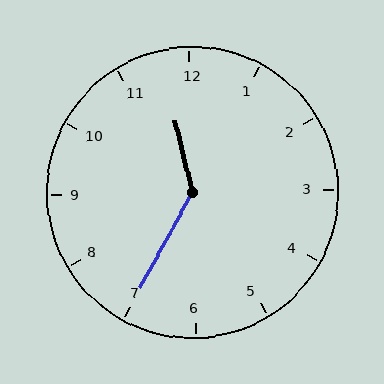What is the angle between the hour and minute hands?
Approximately 138 degrees.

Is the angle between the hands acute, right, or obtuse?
It is obtuse.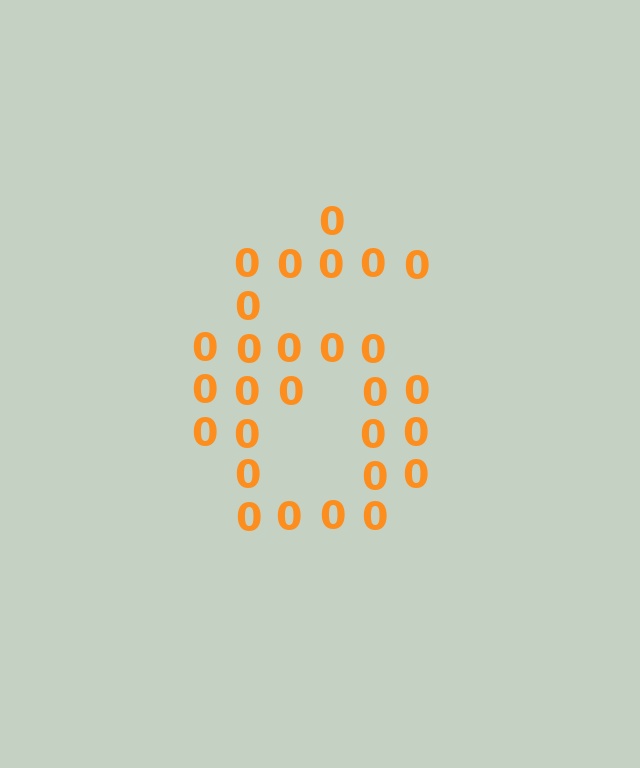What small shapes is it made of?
It is made of small digit 0's.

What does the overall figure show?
The overall figure shows the digit 6.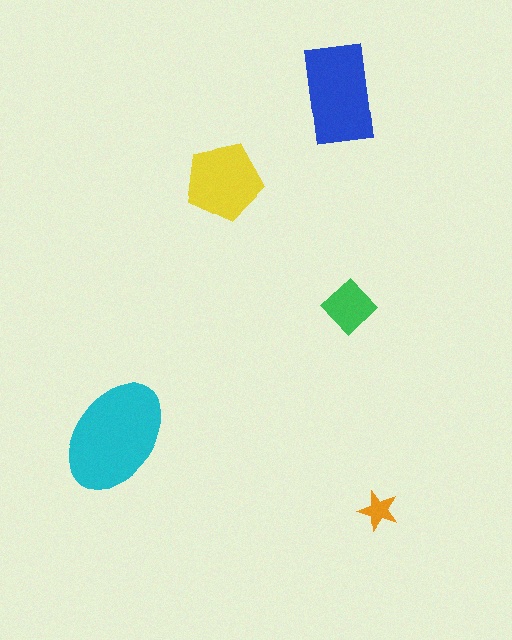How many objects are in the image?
There are 5 objects in the image.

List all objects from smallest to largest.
The orange star, the green diamond, the yellow pentagon, the blue rectangle, the cyan ellipse.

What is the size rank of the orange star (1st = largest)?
5th.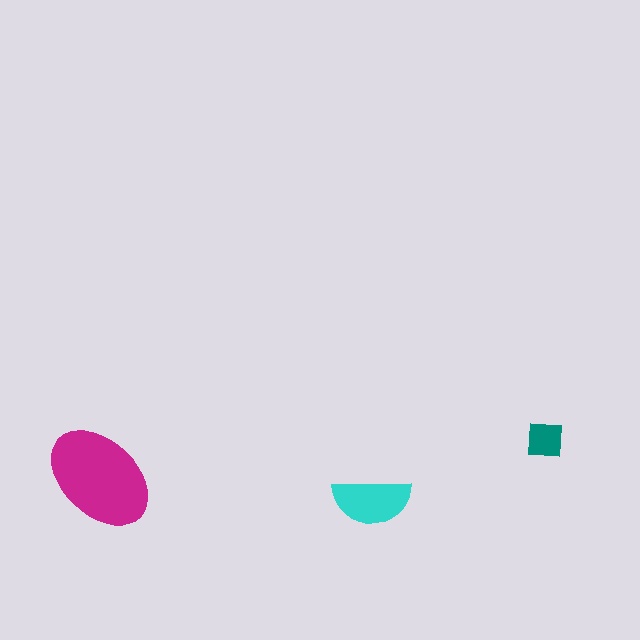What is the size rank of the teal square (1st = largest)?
3rd.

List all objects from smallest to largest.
The teal square, the cyan semicircle, the magenta ellipse.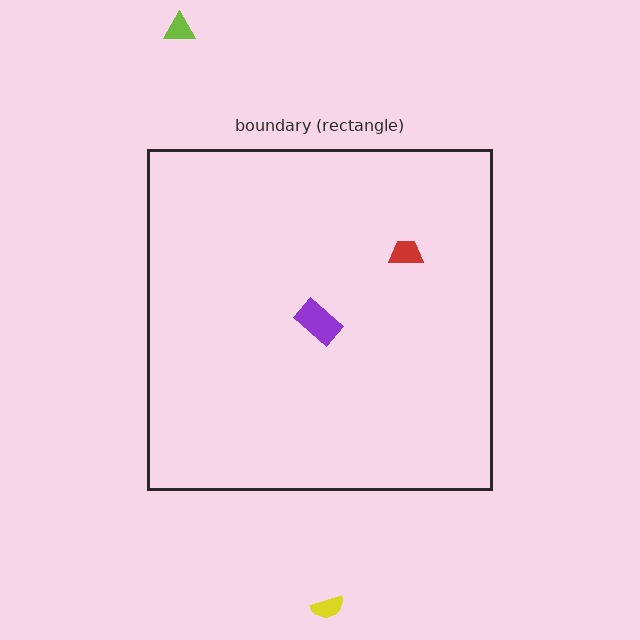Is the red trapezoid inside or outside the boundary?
Inside.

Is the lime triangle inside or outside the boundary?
Outside.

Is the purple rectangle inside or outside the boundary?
Inside.